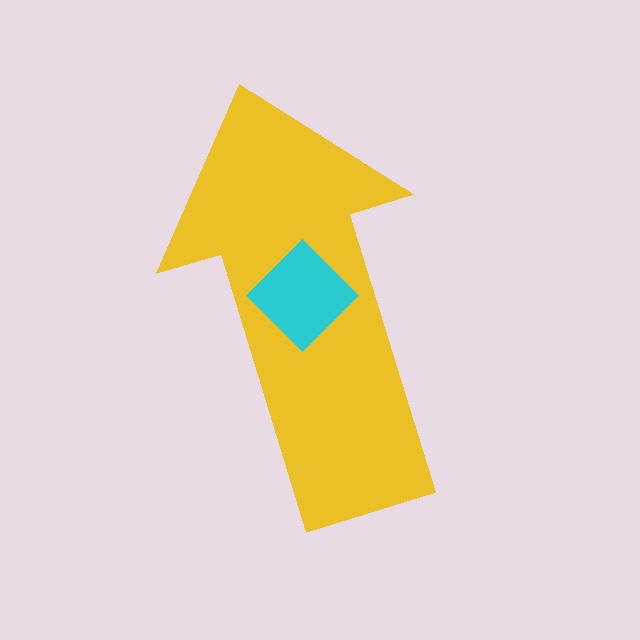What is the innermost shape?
The cyan diamond.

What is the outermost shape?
The yellow arrow.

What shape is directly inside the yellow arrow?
The cyan diamond.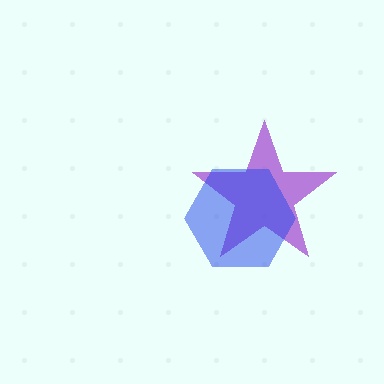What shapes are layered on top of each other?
The layered shapes are: a purple star, a blue hexagon.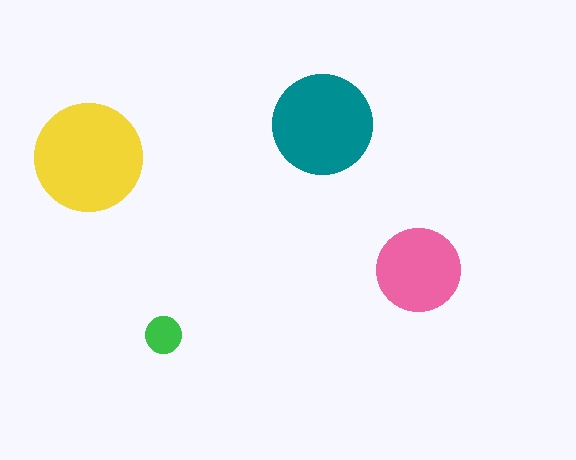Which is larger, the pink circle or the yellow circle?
The yellow one.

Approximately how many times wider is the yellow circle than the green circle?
About 3 times wider.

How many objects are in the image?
There are 4 objects in the image.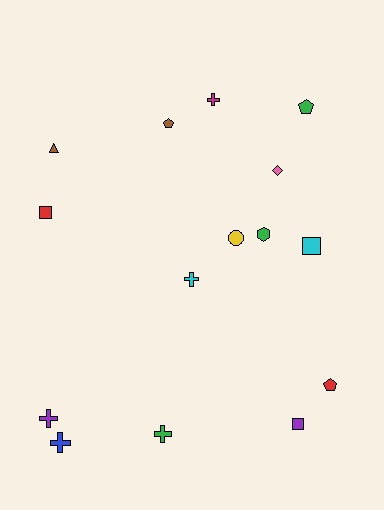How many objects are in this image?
There are 15 objects.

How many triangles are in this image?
There is 1 triangle.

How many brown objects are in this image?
There are 2 brown objects.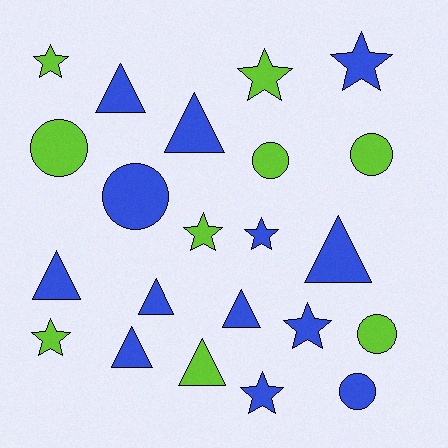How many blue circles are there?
There are 2 blue circles.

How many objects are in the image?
There are 22 objects.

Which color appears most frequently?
Blue, with 13 objects.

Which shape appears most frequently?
Star, with 8 objects.